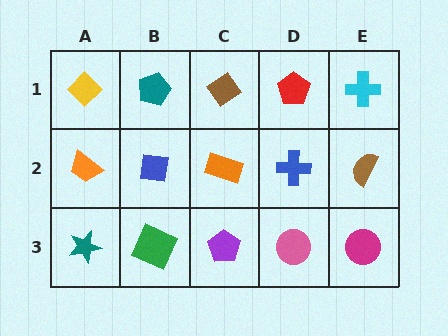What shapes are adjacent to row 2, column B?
A teal pentagon (row 1, column B), a green square (row 3, column B), an orange trapezoid (row 2, column A), an orange rectangle (row 2, column C).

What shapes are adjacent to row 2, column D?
A red pentagon (row 1, column D), a pink circle (row 3, column D), an orange rectangle (row 2, column C), a brown semicircle (row 2, column E).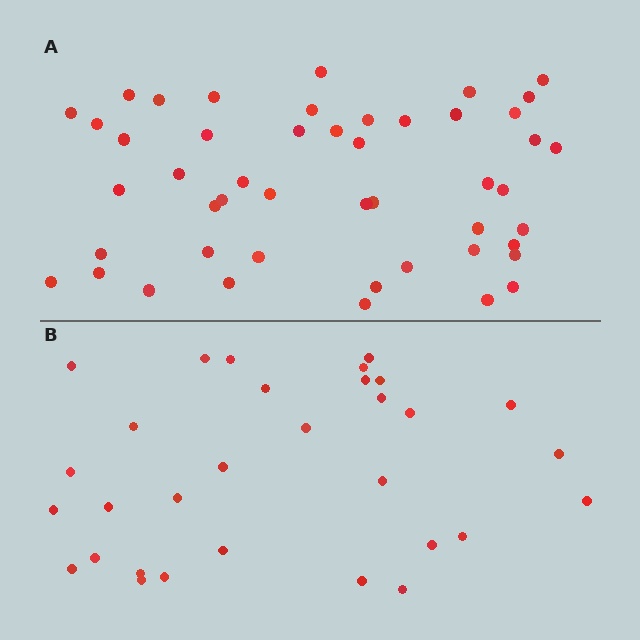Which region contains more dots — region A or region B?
Region A (the top region) has more dots.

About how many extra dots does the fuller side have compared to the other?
Region A has approximately 15 more dots than region B.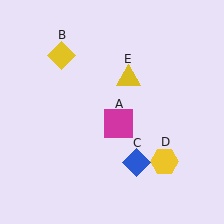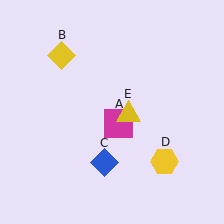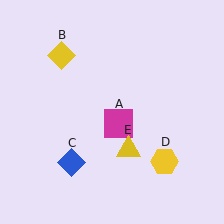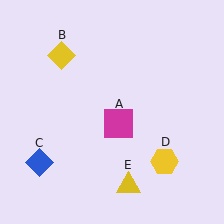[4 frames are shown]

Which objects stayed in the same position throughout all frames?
Magenta square (object A) and yellow diamond (object B) and yellow hexagon (object D) remained stationary.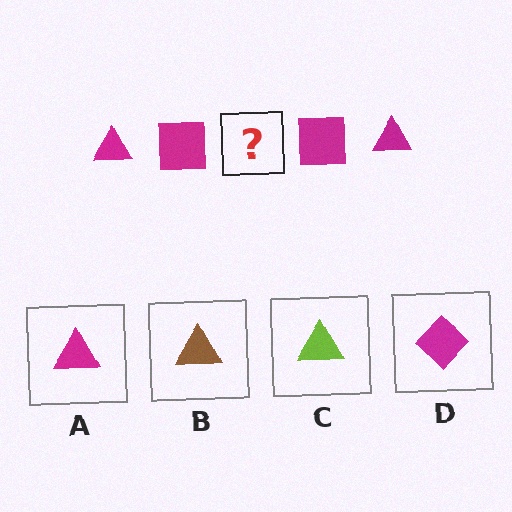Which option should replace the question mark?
Option A.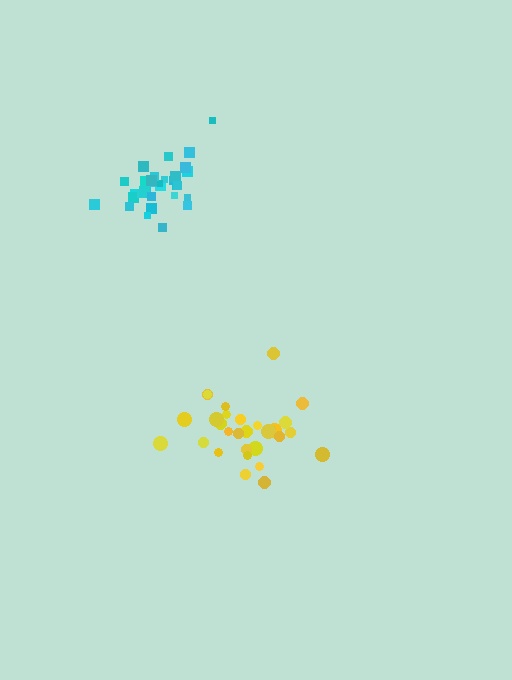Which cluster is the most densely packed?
Cyan.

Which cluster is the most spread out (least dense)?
Yellow.